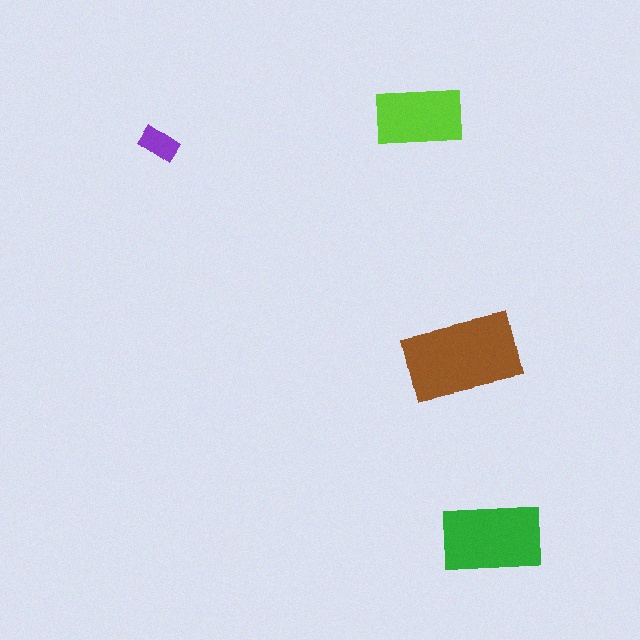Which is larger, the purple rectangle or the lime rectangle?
The lime one.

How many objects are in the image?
There are 4 objects in the image.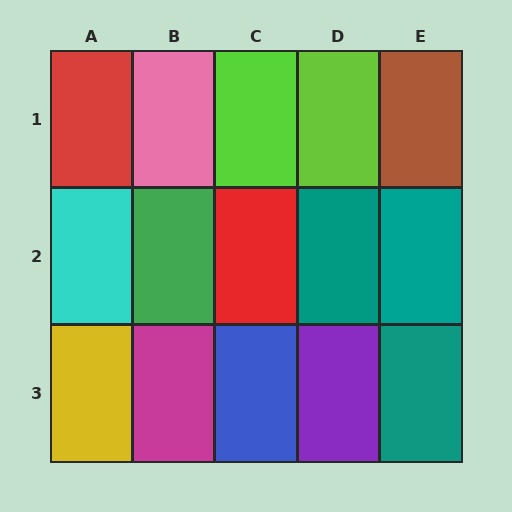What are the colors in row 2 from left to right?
Cyan, green, red, teal, teal.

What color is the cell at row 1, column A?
Red.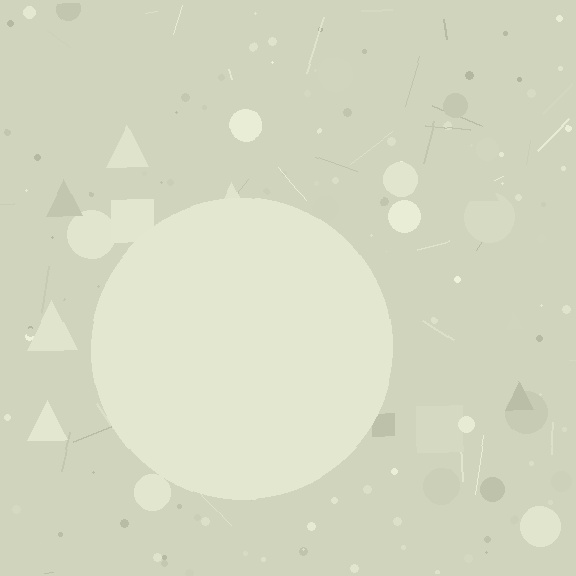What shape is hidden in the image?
A circle is hidden in the image.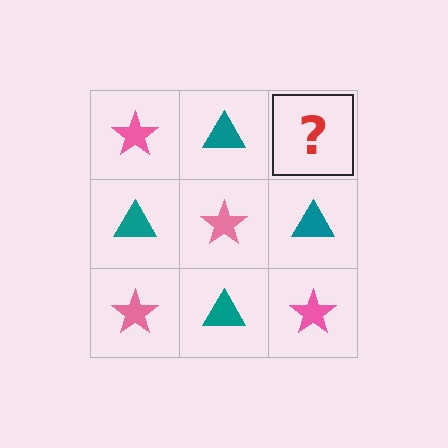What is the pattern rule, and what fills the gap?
The rule is that it alternates pink star and teal triangle in a checkerboard pattern. The gap should be filled with a pink star.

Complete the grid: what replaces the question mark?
The question mark should be replaced with a pink star.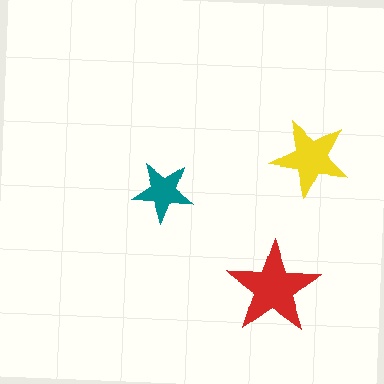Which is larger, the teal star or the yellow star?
The yellow one.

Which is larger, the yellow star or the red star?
The red one.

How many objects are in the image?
There are 3 objects in the image.